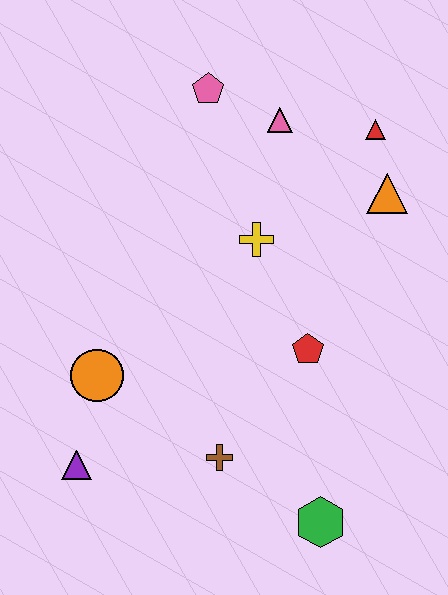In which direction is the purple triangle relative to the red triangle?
The purple triangle is below the red triangle.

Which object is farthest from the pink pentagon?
The green hexagon is farthest from the pink pentagon.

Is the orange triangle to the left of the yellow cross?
No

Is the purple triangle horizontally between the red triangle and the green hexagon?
No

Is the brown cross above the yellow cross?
No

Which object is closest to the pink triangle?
The pink pentagon is closest to the pink triangle.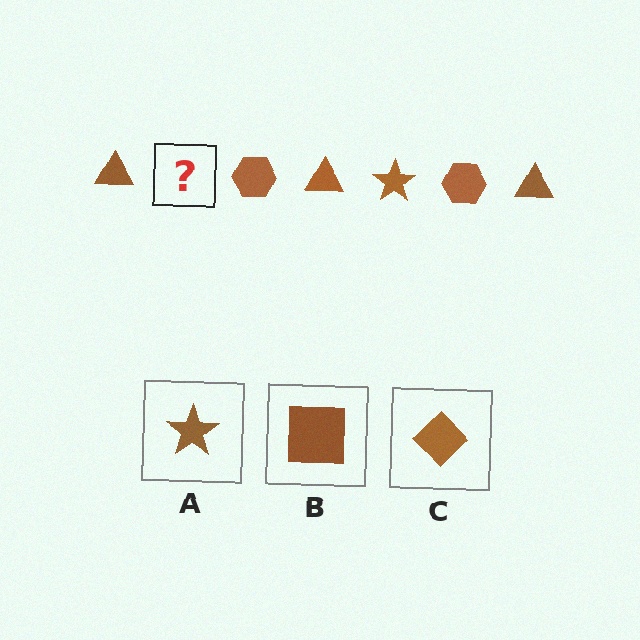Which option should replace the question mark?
Option A.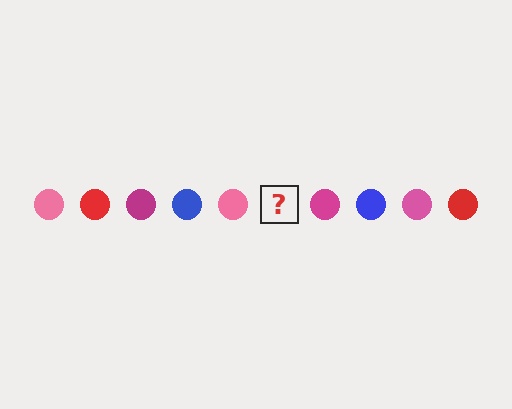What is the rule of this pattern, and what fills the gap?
The rule is that the pattern cycles through pink, red, magenta, blue circles. The gap should be filled with a red circle.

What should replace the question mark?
The question mark should be replaced with a red circle.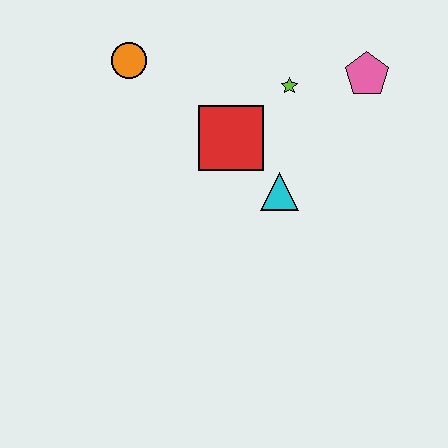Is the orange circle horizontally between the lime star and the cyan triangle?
No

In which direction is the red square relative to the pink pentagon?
The red square is to the left of the pink pentagon.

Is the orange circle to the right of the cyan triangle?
No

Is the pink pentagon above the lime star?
Yes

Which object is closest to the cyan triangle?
The red square is closest to the cyan triangle.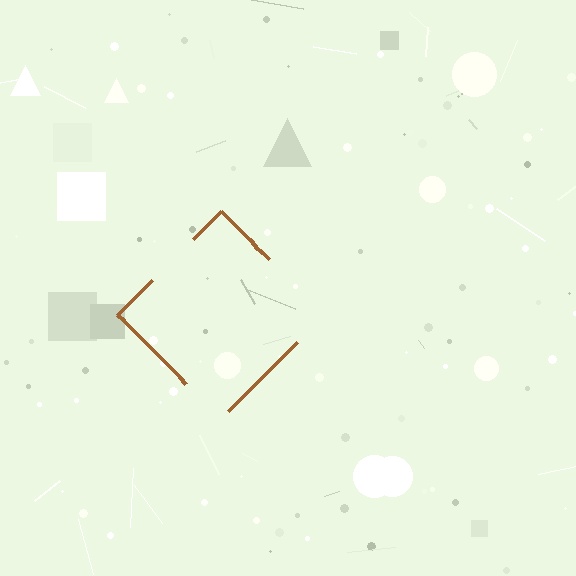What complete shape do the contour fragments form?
The contour fragments form a diamond.